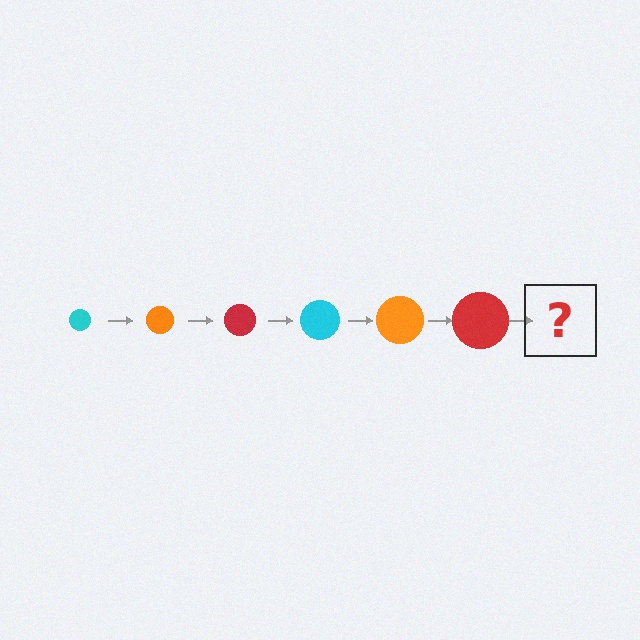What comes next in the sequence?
The next element should be a cyan circle, larger than the previous one.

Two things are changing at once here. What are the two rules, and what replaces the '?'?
The two rules are that the circle grows larger each step and the color cycles through cyan, orange, and red. The '?' should be a cyan circle, larger than the previous one.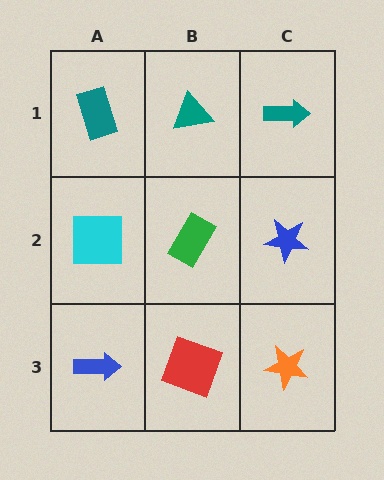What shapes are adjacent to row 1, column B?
A green rectangle (row 2, column B), a teal rectangle (row 1, column A), a teal arrow (row 1, column C).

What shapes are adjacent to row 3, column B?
A green rectangle (row 2, column B), a blue arrow (row 3, column A), an orange star (row 3, column C).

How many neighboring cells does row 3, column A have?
2.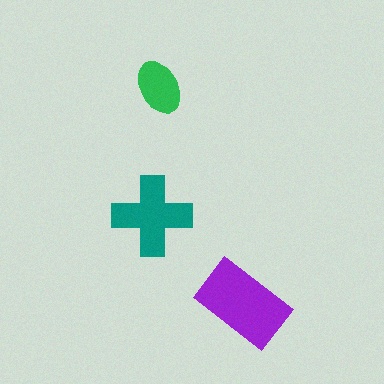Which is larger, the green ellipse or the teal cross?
The teal cross.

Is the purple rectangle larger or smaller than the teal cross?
Larger.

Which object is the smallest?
The green ellipse.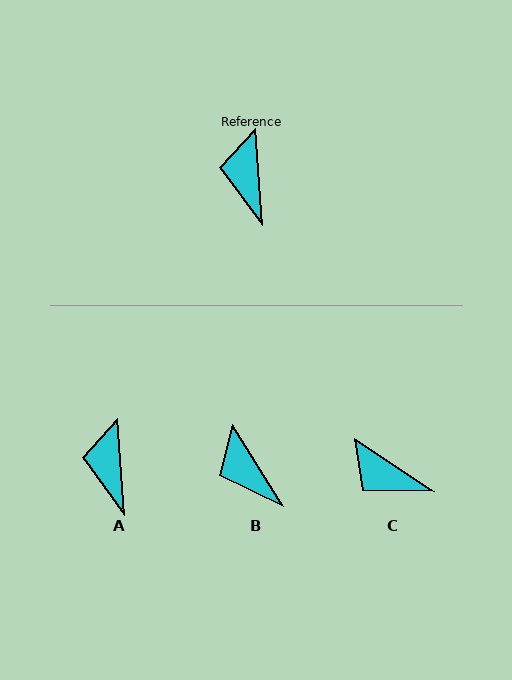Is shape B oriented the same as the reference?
No, it is off by about 28 degrees.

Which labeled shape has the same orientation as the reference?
A.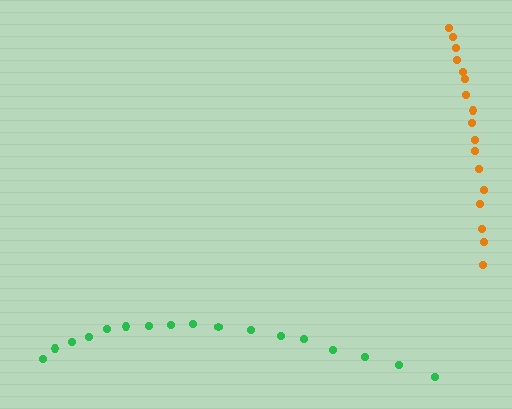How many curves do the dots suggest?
There are 2 distinct paths.